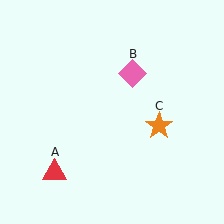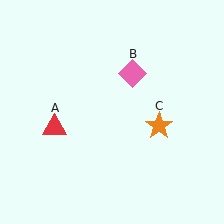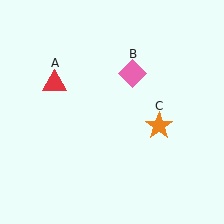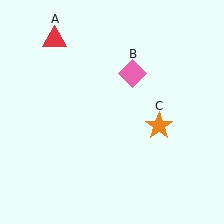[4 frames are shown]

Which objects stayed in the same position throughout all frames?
Pink diamond (object B) and orange star (object C) remained stationary.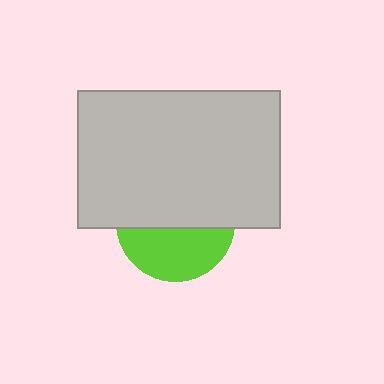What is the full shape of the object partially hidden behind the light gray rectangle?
The partially hidden object is a lime circle.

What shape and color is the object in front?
The object in front is a light gray rectangle.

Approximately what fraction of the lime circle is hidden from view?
Roughly 58% of the lime circle is hidden behind the light gray rectangle.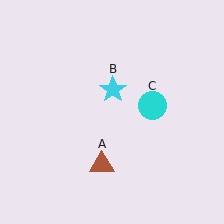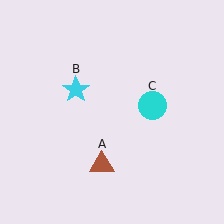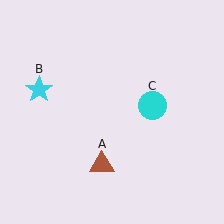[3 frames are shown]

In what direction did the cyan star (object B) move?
The cyan star (object B) moved left.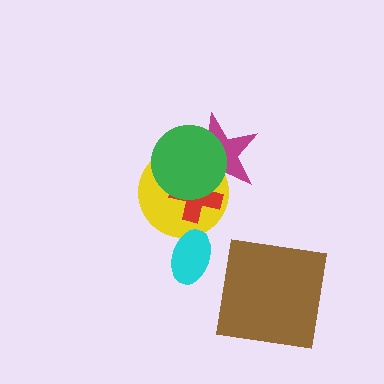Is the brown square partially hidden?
No, no other shape covers it.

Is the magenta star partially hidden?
Yes, it is partially covered by another shape.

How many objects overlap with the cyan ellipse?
1 object overlaps with the cyan ellipse.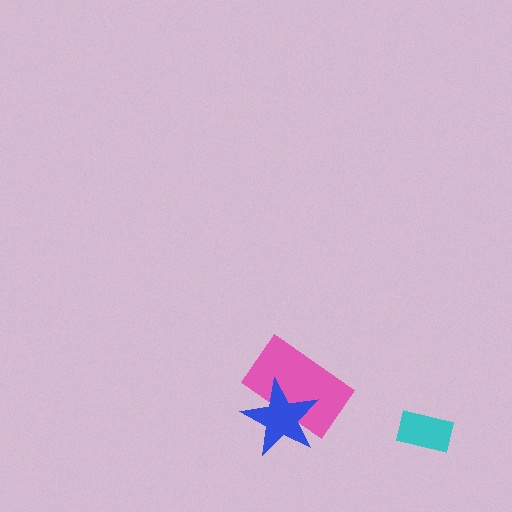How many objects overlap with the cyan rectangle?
0 objects overlap with the cyan rectangle.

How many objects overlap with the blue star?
1 object overlaps with the blue star.